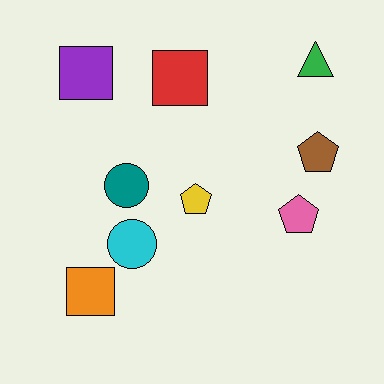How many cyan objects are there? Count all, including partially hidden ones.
There is 1 cyan object.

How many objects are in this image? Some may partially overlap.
There are 9 objects.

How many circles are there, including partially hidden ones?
There are 2 circles.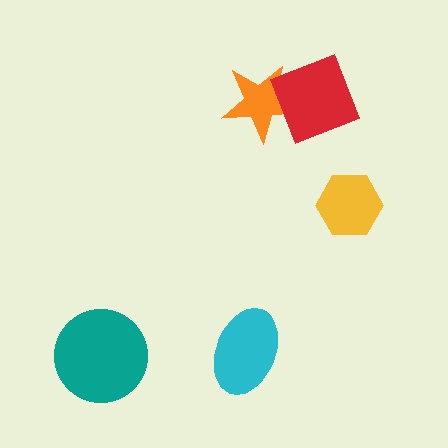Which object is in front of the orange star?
The red diamond is in front of the orange star.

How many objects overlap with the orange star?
1 object overlaps with the orange star.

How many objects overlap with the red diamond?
1 object overlaps with the red diamond.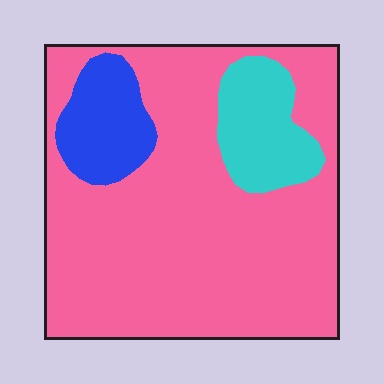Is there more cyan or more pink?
Pink.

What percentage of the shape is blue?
Blue covers about 10% of the shape.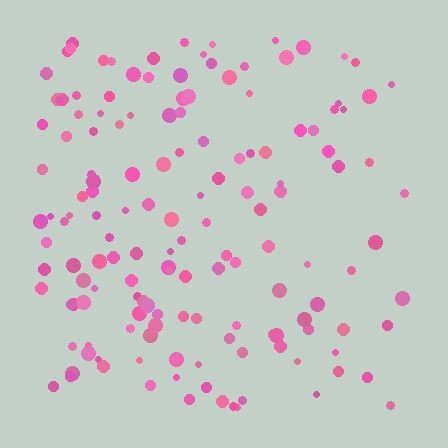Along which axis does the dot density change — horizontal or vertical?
Horizontal.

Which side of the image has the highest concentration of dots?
The left.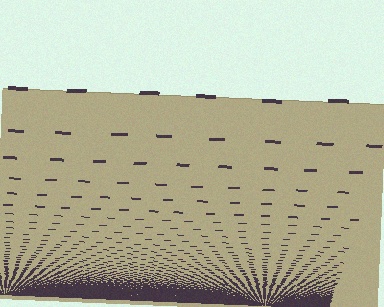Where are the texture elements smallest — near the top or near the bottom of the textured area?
Near the bottom.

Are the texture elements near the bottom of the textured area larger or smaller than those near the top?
Smaller. The gradient is inverted — elements near the bottom are smaller and denser.